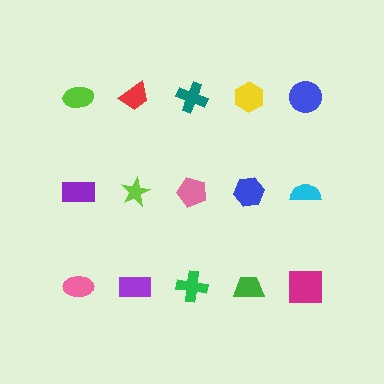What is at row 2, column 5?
A cyan semicircle.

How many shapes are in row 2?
5 shapes.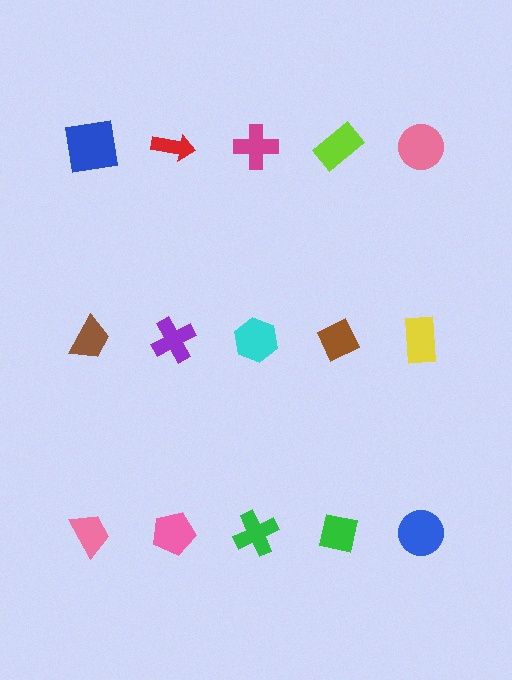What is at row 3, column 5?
A blue circle.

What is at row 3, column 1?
A pink trapezoid.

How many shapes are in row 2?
5 shapes.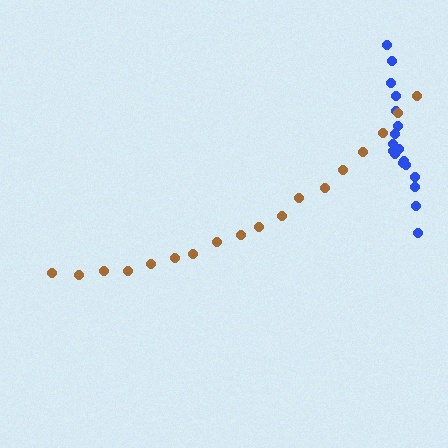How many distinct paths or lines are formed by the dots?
There are 2 distinct paths.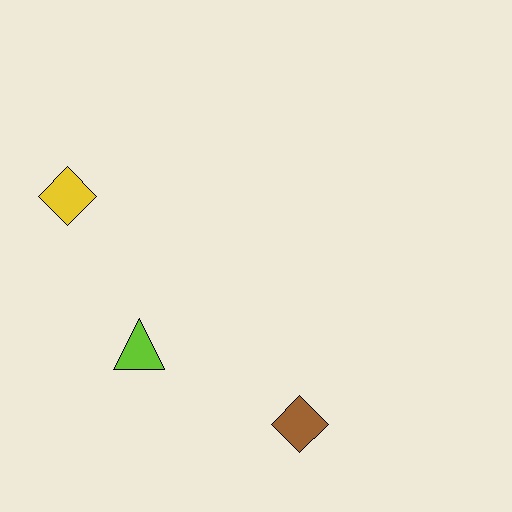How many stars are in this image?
There are no stars.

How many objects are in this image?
There are 3 objects.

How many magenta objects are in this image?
There are no magenta objects.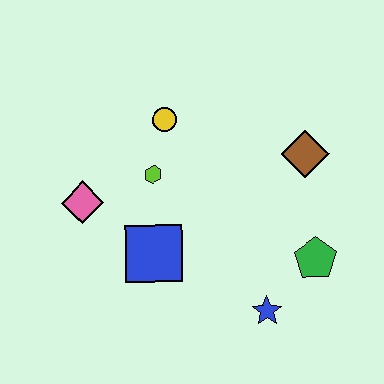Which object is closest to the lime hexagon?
The yellow circle is closest to the lime hexagon.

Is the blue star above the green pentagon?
No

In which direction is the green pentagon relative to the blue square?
The green pentagon is to the right of the blue square.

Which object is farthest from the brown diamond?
The pink diamond is farthest from the brown diamond.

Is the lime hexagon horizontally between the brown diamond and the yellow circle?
No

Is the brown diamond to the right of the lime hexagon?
Yes